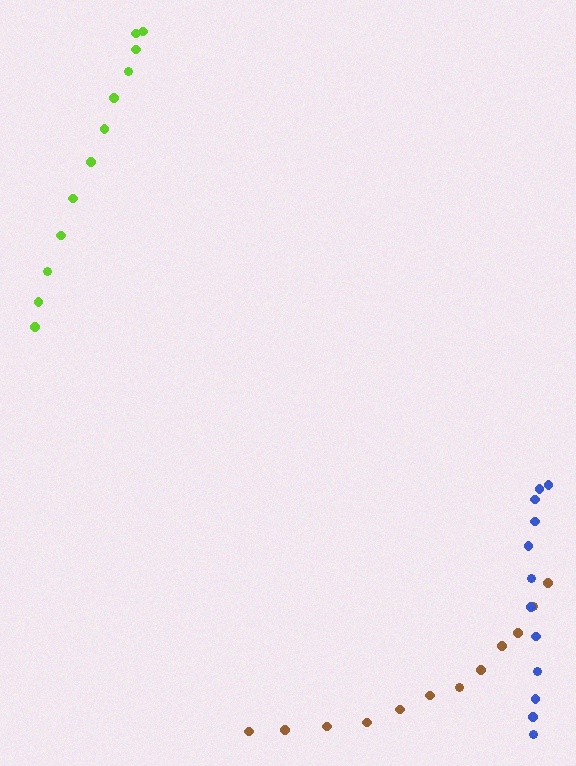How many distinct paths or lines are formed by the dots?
There are 3 distinct paths.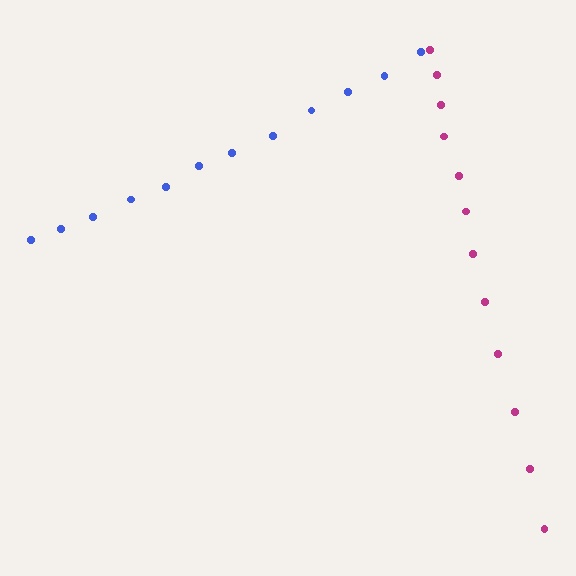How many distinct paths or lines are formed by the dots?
There are 2 distinct paths.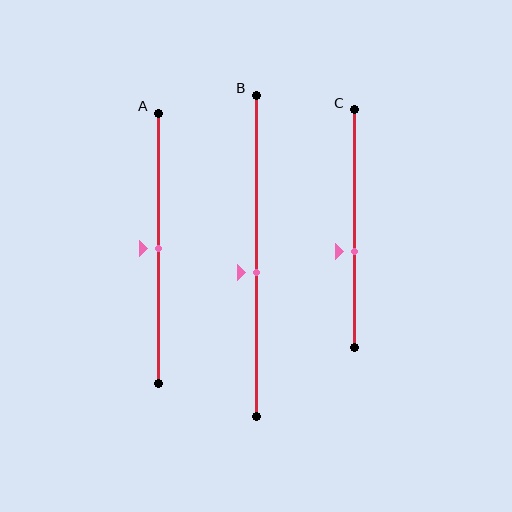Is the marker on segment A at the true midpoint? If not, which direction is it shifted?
Yes, the marker on segment A is at the true midpoint.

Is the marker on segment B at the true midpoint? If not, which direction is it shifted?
No, the marker on segment B is shifted downward by about 5% of the segment length.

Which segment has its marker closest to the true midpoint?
Segment A has its marker closest to the true midpoint.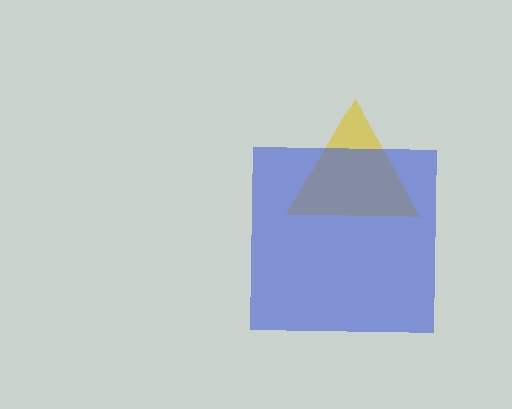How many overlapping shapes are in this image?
There are 2 overlapping shapes in the image.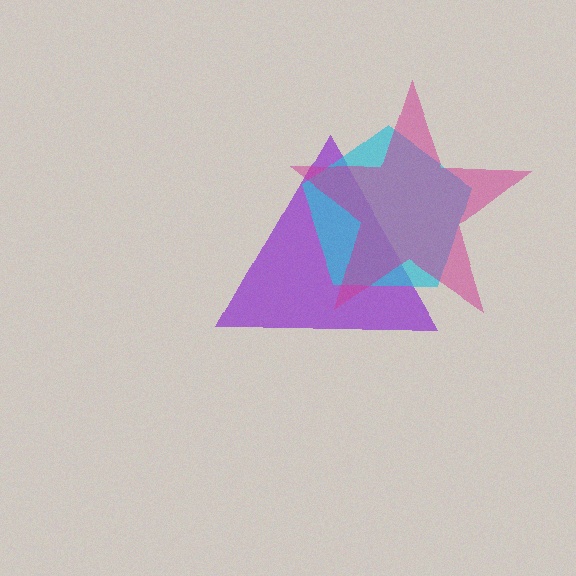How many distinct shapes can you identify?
There are 3 distinct shapes: a purple triangle, a cyan pentagon, a magenta star.